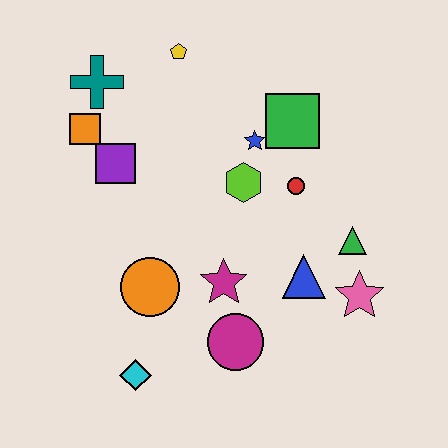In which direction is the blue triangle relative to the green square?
The blue triangle is below the green square.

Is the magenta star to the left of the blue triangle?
Yes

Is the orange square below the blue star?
No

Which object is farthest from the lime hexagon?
The cyan diamond is farthest from the lime hexagon.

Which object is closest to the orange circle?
The magenta star is closest to the orange circle.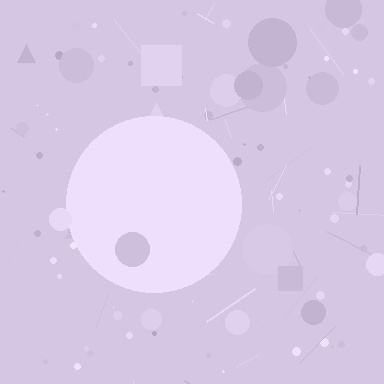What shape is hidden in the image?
A circle is hidden in the image.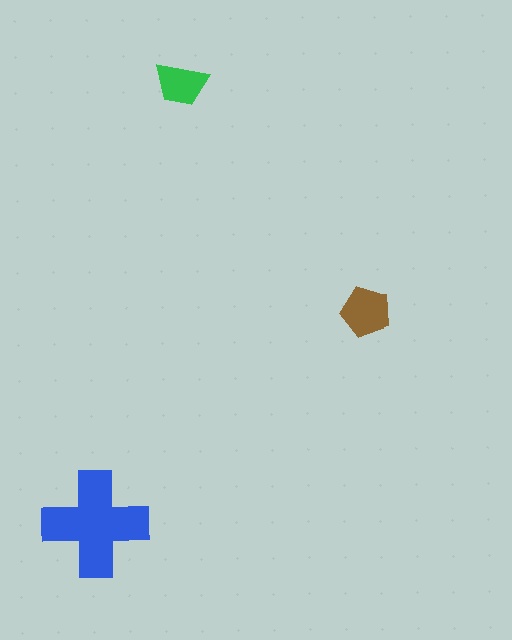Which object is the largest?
The blue cross.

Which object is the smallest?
The green trapezoid.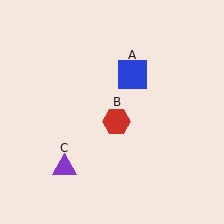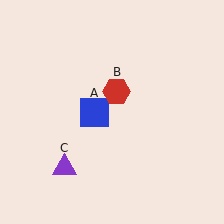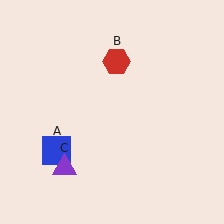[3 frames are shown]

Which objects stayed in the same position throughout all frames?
Purple triangle (object C) remained stationary.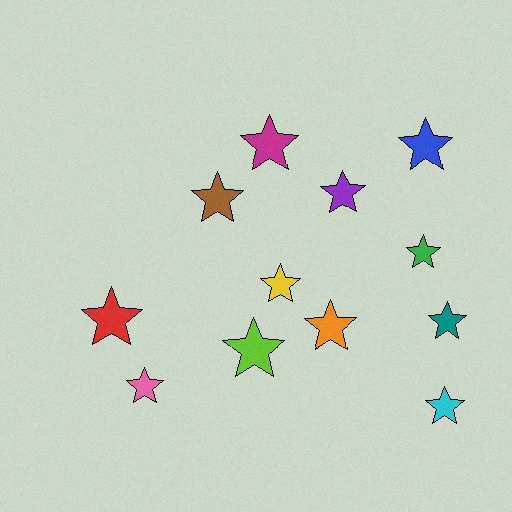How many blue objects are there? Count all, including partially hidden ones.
There is 1 blue object.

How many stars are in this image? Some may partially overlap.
There are 12 stars.